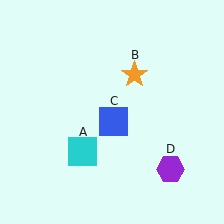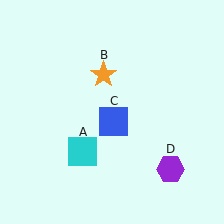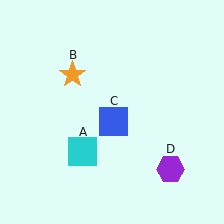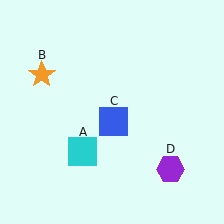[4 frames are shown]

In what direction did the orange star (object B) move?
The orange star (object B) moved left.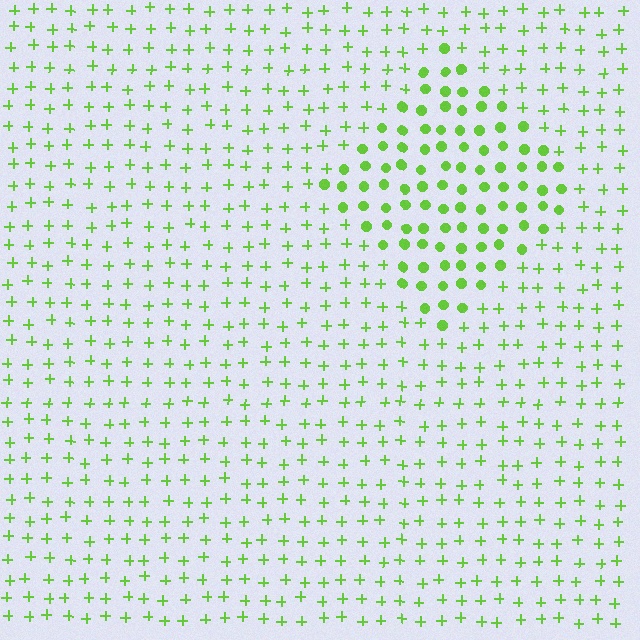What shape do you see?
I see a diamond.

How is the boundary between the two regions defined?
The boundary is defined by a change in element shape: circles inside vs. plus signs outside. All elements share the same color and spacing.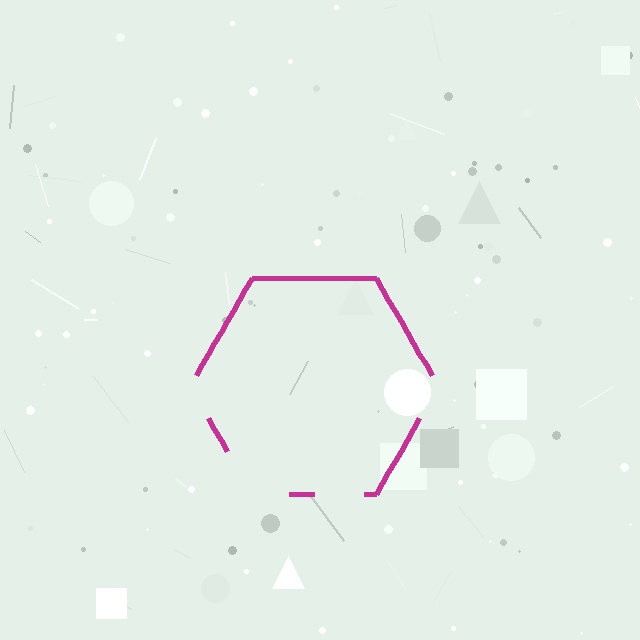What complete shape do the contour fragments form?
The contour fragments form a hexagon.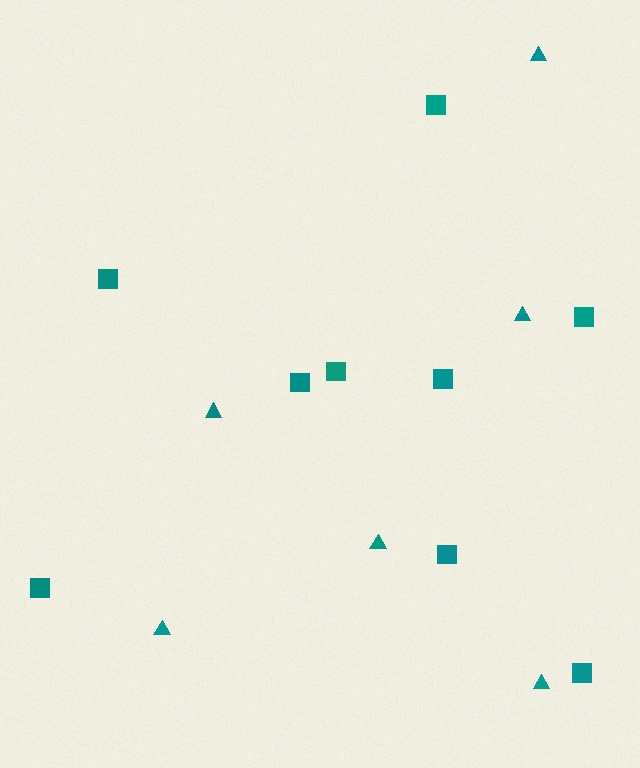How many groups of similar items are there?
There are 2 groups: one group of triangles (6) and one group of squares (9).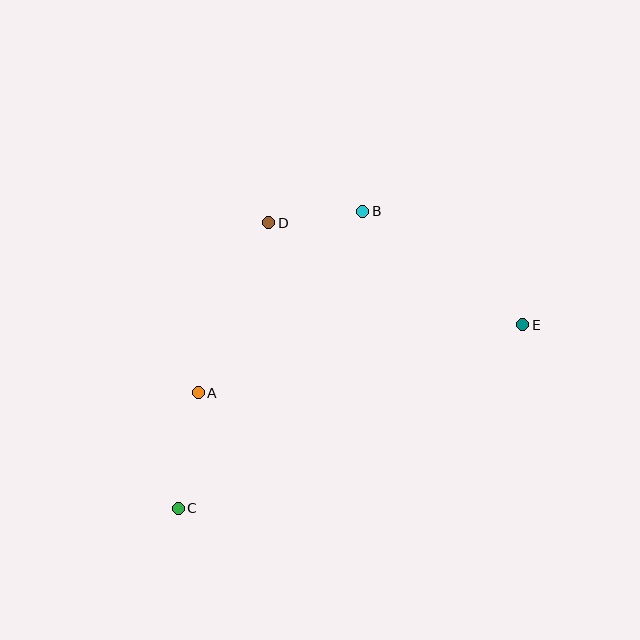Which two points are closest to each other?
Points B and D are closest to each other.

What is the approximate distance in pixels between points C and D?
The distance between C and D is approximately 300 pixels.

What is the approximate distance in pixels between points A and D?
The distance between A and D is approximately 184 pixels.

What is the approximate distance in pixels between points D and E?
The distance between D and E is approximately 274 pixels.